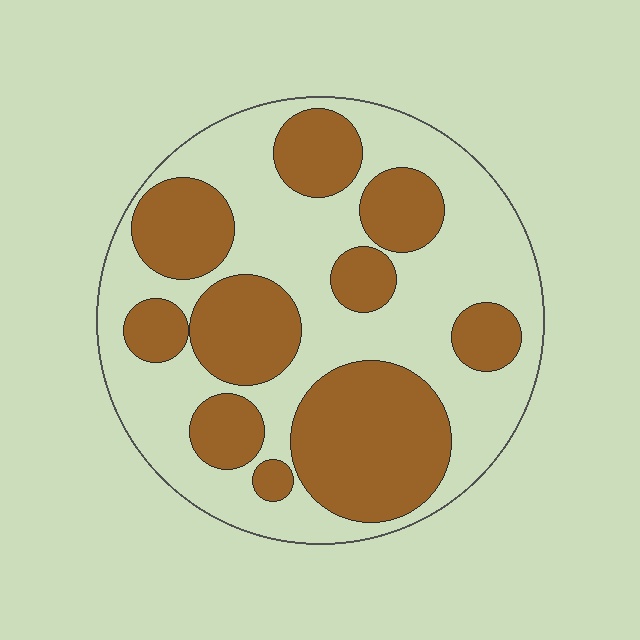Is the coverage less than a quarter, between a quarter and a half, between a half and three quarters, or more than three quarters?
Between a quarter and a half.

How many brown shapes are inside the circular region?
10.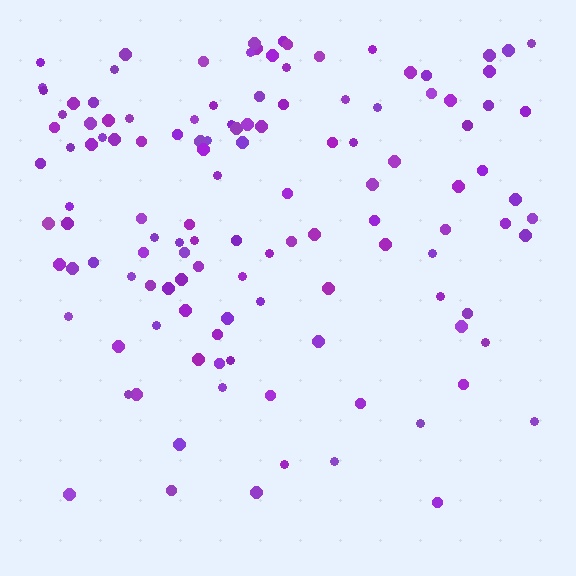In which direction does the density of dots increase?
From bottom to top, with the top side densest.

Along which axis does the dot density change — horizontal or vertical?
Vertical.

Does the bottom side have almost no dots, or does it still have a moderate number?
Still a moderate number, just noticeably fewer than the top.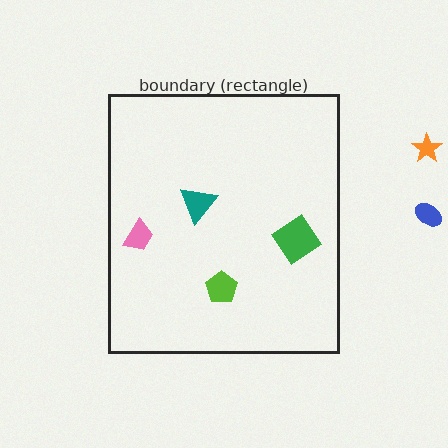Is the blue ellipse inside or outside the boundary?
Outside.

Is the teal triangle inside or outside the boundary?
Inside.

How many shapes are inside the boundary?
4 inside, 2 outside.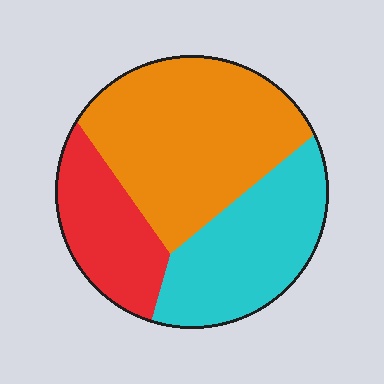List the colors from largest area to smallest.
From largest to smallest: orange, cyan, red.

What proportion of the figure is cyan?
Cyan takes up about one third (1/3) of the figure.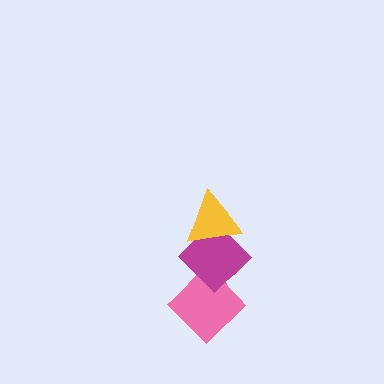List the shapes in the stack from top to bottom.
From top to bottom: the yellow triangle, the magenta diamond, the pink diamond.